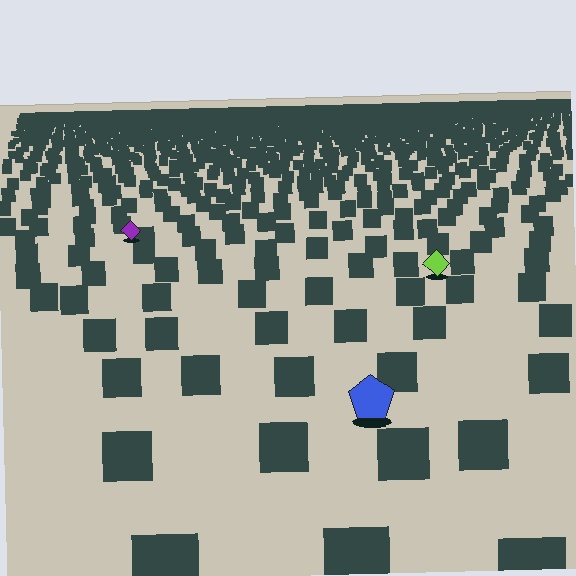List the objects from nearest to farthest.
From nearest to farthest: the blue pentagon, the lime diamond, the purple diamond.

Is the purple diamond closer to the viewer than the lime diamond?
No. The lime diamond is closer — you can tell from the texture gradient: the ground texture is coarser near it.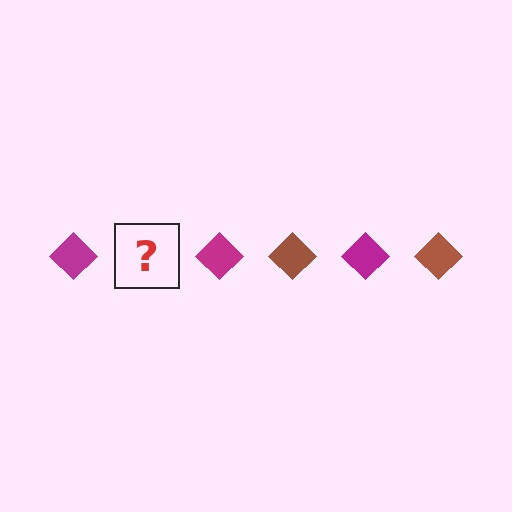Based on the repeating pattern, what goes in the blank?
The blank should be a brown diamond.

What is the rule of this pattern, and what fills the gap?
The rule is that the pattern cycles through magenta, brown diamonds. The gap should be filled with a brown diamond.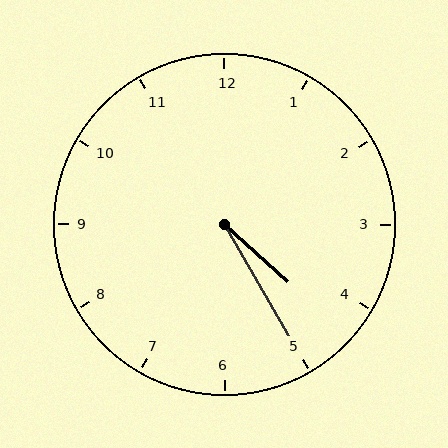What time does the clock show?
4:25.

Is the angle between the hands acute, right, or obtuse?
It is acute.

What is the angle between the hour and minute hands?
Approximately 18 degrees.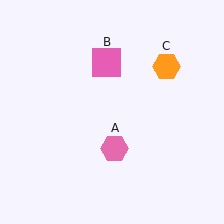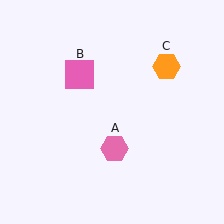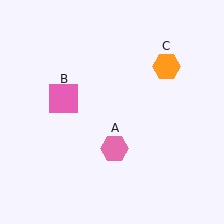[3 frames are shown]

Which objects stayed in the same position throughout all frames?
Pink hexagon (object A) and orange hexagon (object C) remained stationary.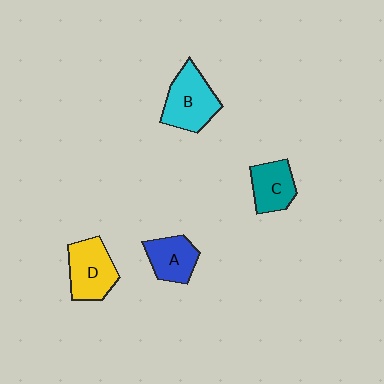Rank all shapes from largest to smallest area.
From largest to smallest: B (cyan), D (yellow), A (blue), C (teal).